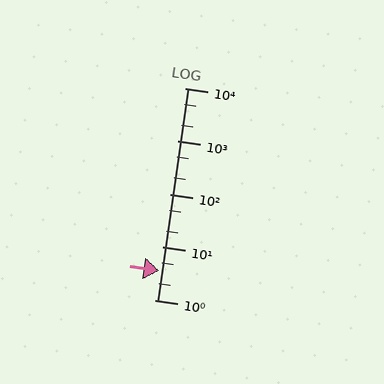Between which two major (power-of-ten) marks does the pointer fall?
The pointer is between 1 and 10.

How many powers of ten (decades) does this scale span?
The scale spans 4 decades, from 1 to 10000.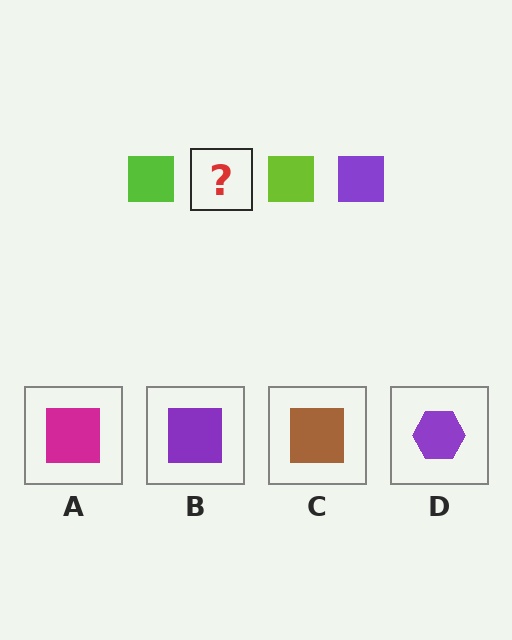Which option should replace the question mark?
Option B.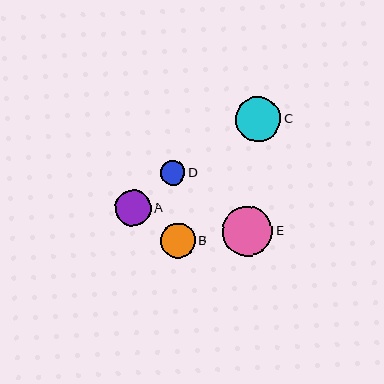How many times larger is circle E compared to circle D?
Circle E is approximately 2.1 times the size of circle D.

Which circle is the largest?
Circle E is the largest with a size of approximately 50 pixels.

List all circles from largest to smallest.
From largest to smallest: E, C, A, B, D.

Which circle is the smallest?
Circle D is the smallest with a size of approximately 24 pixels.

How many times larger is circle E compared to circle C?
Circle E is approximately 1.1 times the size of circle C.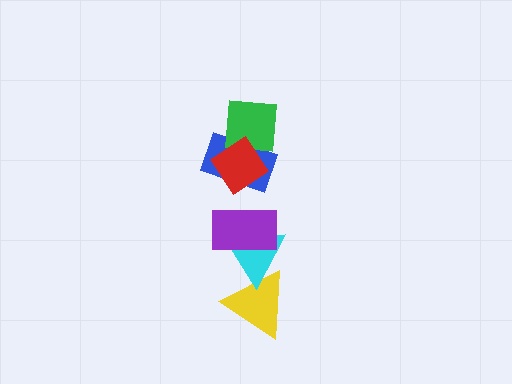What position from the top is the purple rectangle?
The purple rectangle is 4th from the top.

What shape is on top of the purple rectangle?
The blue rectangle is on top of the purple rectangle.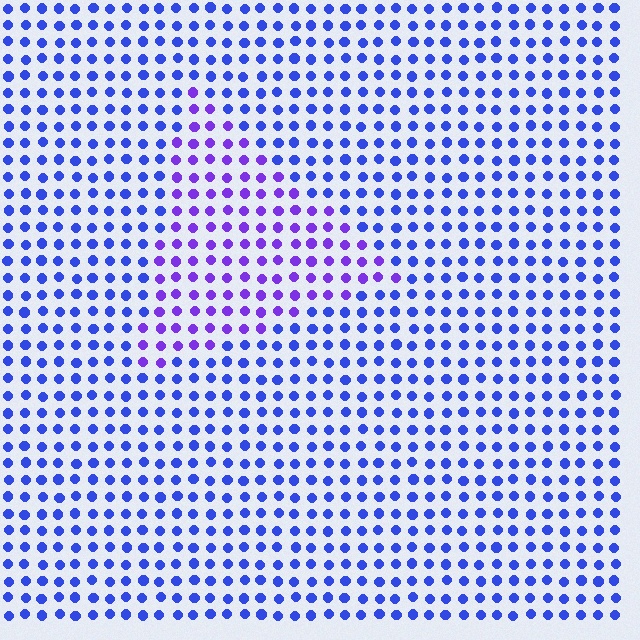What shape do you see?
I see a triangle.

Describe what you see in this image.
The image is filled with small blue elements in a uniform arrangement. A triangle-shaped region is visible where the elements are tinted to a slightly different hue, forming a subtle color boundary.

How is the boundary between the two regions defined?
The boundary is defined purely by a slight shift in hue (about 33 degrees). Spacing, size, and orientation are identical on both sides.